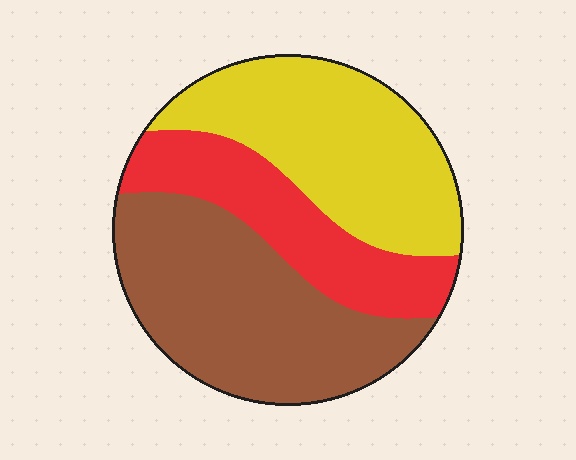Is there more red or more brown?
Brown.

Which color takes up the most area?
Brown, at roughly 40%.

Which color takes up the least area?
Red, at roughly 25%.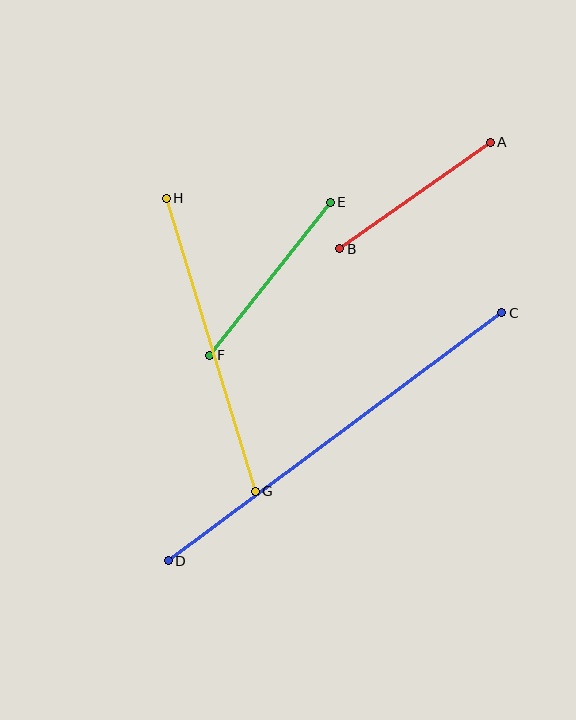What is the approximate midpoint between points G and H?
The midpoint is at approximately (211, 345) pixels.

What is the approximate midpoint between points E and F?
The midpoint is at approximately (270, 279) pixels.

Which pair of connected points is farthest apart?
Points C and D are farthest apart.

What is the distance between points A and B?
The distance is approximately 184 pixels.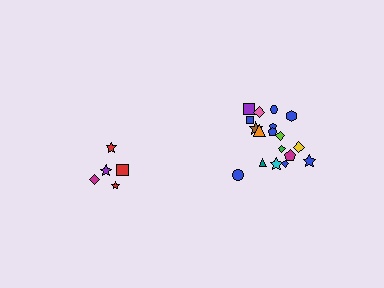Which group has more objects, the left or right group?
The right group.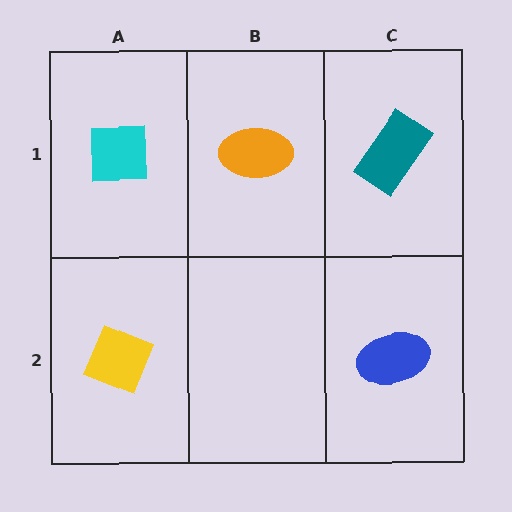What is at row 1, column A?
A cyan square.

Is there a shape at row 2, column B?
No, that cell is empty.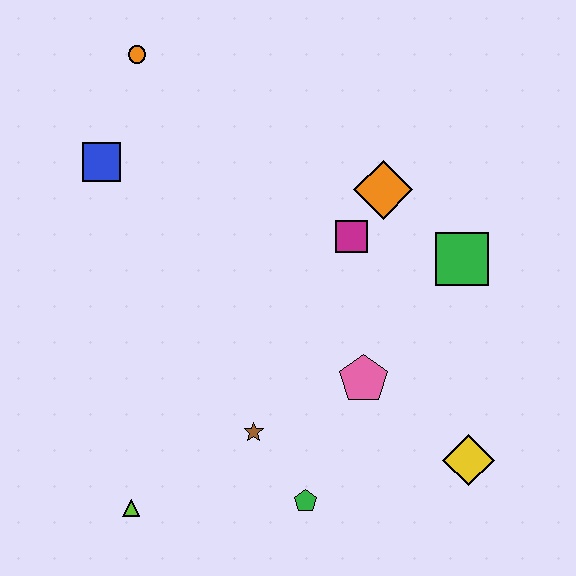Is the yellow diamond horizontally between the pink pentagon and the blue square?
No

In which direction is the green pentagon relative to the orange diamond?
The green pentagon is below the orange diamond.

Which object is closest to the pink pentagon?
The brown star is closest to the pink pentagon.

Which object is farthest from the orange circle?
The yellow diamond is farthest from the orange circle.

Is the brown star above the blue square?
No